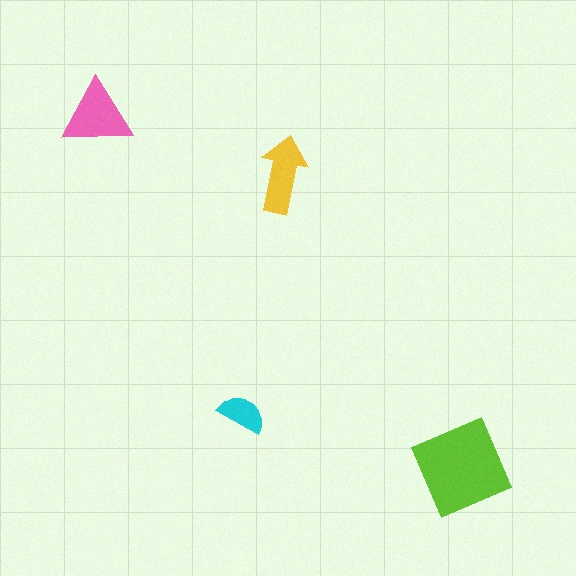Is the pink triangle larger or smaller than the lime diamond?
Smaller.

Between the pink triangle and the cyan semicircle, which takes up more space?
The pink triangle.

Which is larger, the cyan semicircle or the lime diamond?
The lime diamond.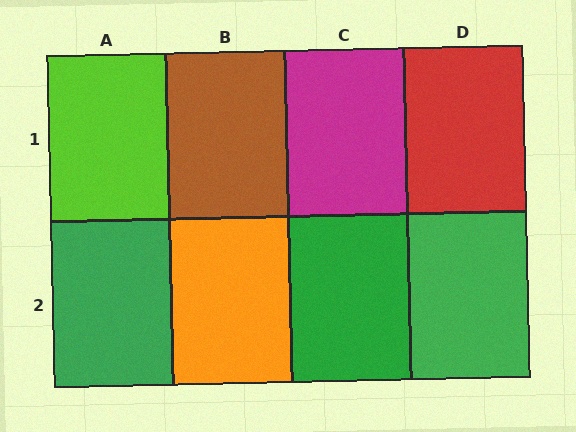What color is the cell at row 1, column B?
Brown.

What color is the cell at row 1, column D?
Red.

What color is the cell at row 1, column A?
Lime.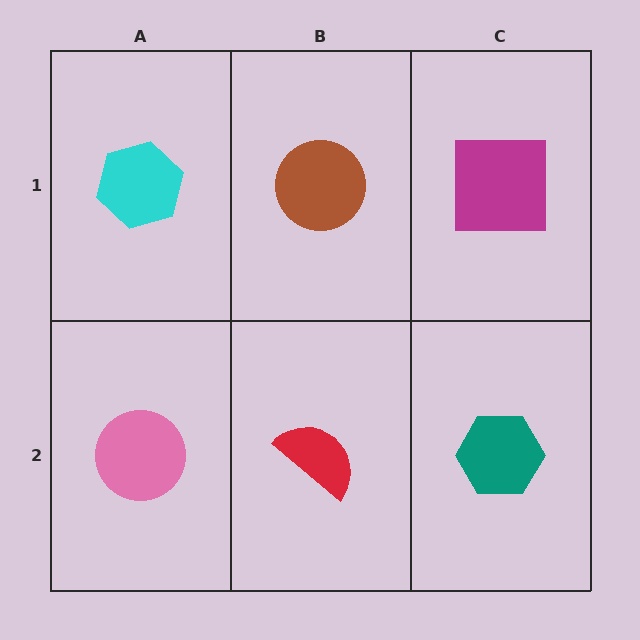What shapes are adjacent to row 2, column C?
A magenta square (row 1, column C), a red semicircle (row 2, column B).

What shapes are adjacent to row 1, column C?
A teal hexagon (row 2, column C), a brown circle (row 1, column B).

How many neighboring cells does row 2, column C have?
2.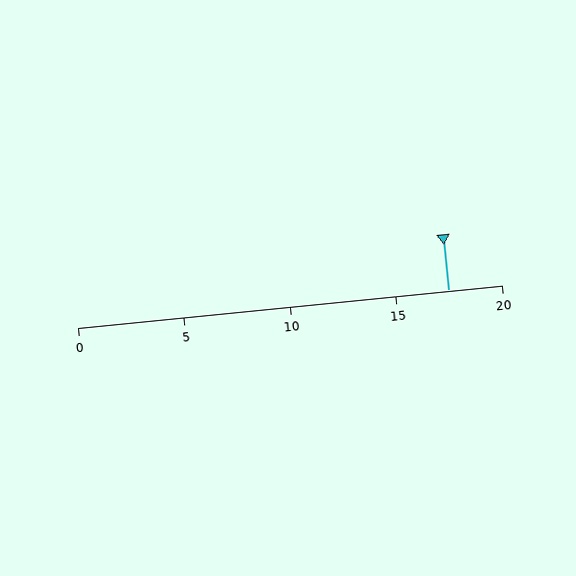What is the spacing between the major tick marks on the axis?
The major ticks are spaced 5 apart.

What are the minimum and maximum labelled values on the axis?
The axis runs from 0 to 20.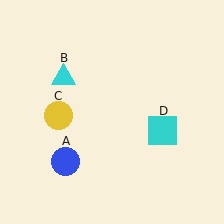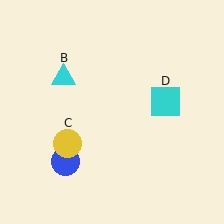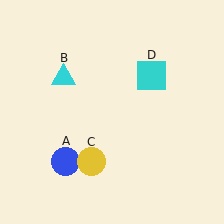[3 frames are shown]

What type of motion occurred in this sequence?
The yellow circle (object C), cyan square (object D) rotated counterclockwise around the center of the scene.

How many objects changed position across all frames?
2 objects changed position: yellow circle (object C), cyan square (object D).